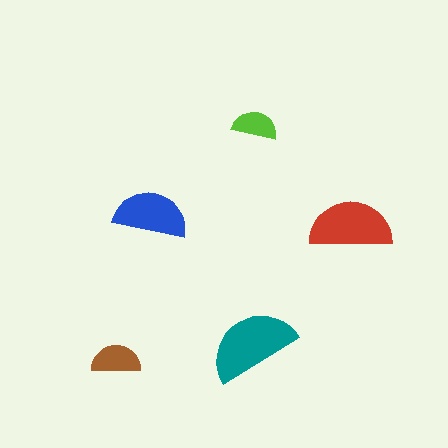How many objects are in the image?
There are 5 objects in the image.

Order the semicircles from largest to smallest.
the teal one, the red one, the blue one, the brown one, the lime one.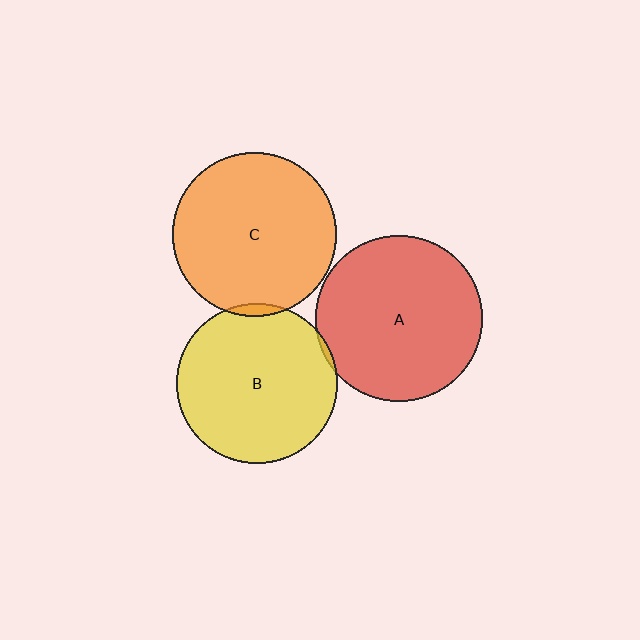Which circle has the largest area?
Circle A (red).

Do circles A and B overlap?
Yes.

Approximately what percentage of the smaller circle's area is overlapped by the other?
Approximately 5%.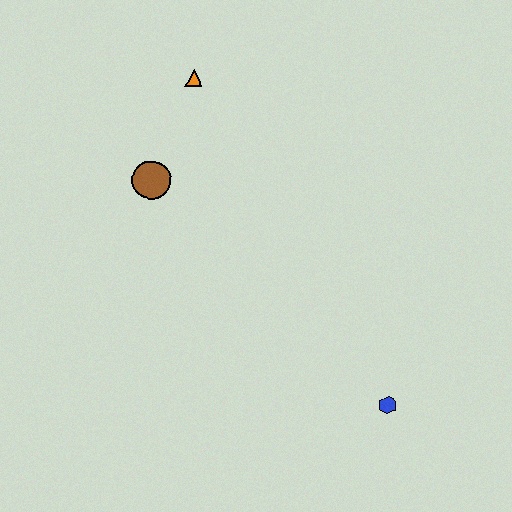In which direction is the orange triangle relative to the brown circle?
The orange triangle is above the brown circle.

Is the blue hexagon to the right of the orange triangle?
Yes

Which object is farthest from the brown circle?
The blue hexagon is farthest from the brown circle.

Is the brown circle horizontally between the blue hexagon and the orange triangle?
No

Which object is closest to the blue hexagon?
The brown circle is closest to the blue hexagon.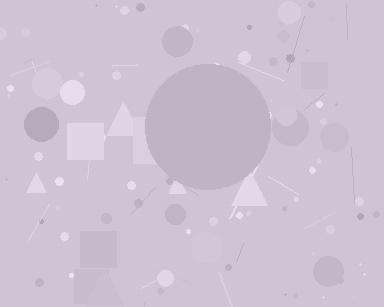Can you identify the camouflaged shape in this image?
The camouflaged shape is a circle.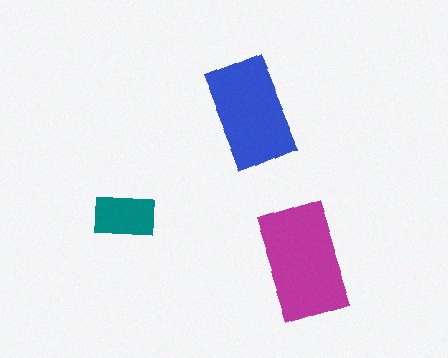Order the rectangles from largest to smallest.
the magenta one, the blue one, the teal one.